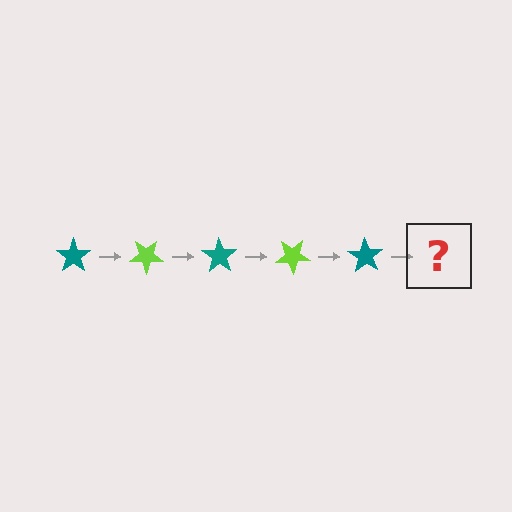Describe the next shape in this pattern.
It should be a lime star, rotated 175 degrees from the start.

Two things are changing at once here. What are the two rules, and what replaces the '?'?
The two rules are that it rotates 35 degrees each step and the color cycles through teal and lime. The '?' should be a lime star, rotated 175 degrees from the start.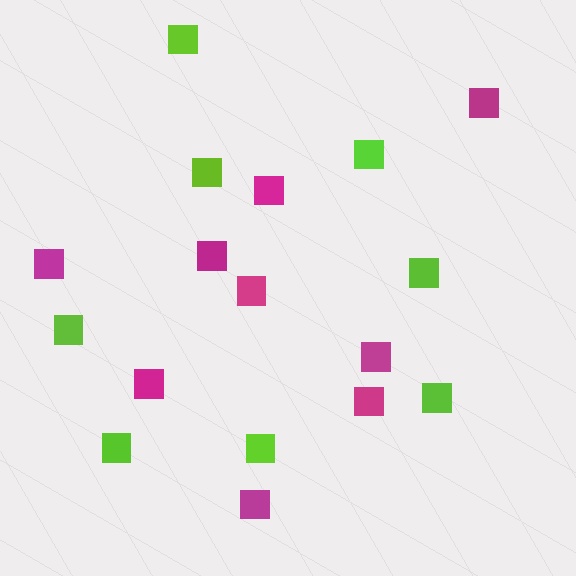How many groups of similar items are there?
There are 2 groups: one group of magenta squares (9) and one group of lime squares (8).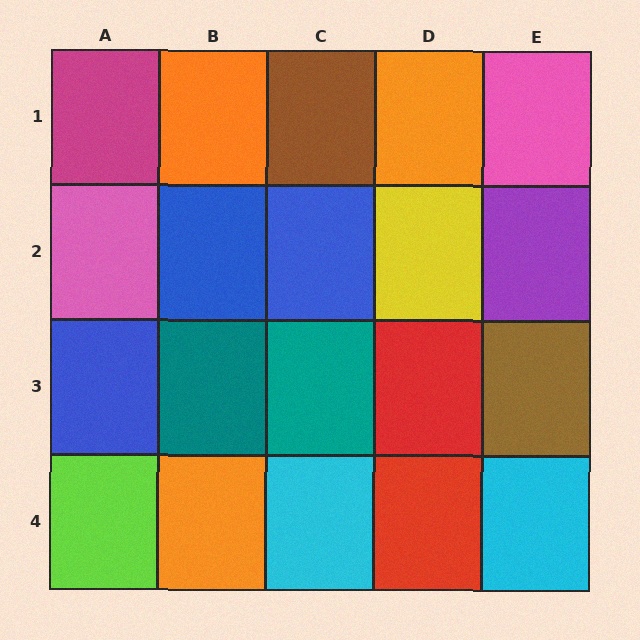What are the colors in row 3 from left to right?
Blue, teal, teal, red, brown.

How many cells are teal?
2 cells are teal.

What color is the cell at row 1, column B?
Orange.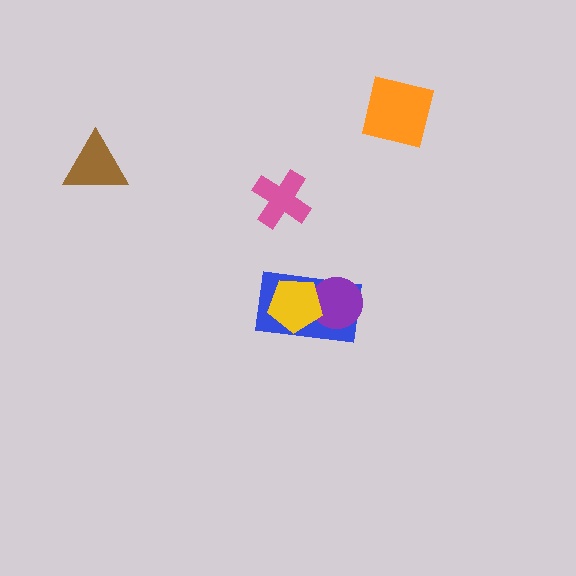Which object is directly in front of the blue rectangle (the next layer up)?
The purple circle is directly in front of the blue rectangle.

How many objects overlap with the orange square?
0 objects overlap with the orange square.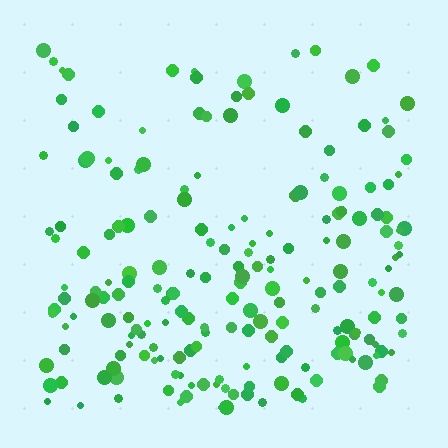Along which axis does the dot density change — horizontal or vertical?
Vertical.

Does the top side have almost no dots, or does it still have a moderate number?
Still a moderate number, just noticeably fewer than the bottom.